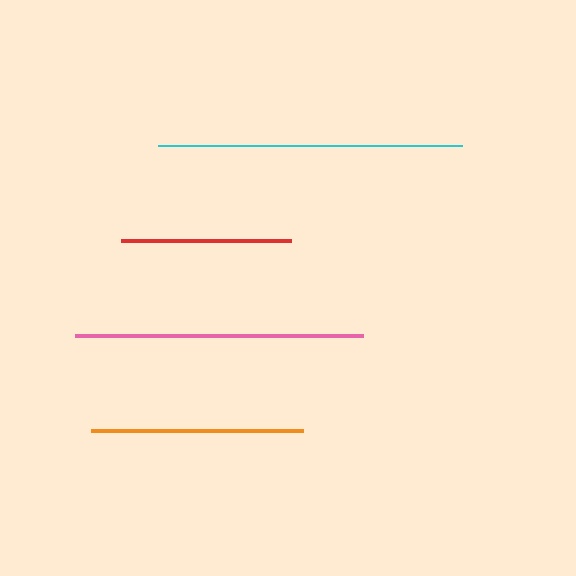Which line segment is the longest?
The cyan line is the longest at approximately 303 pixels.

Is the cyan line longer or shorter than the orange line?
The cyan line is longer than the orange line.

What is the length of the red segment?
The red segment is approximately 170 pixels long.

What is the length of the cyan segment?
The cyan segment is approximately 303 pixels long.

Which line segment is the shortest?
The red line is the shortest at approximately 170 pixels.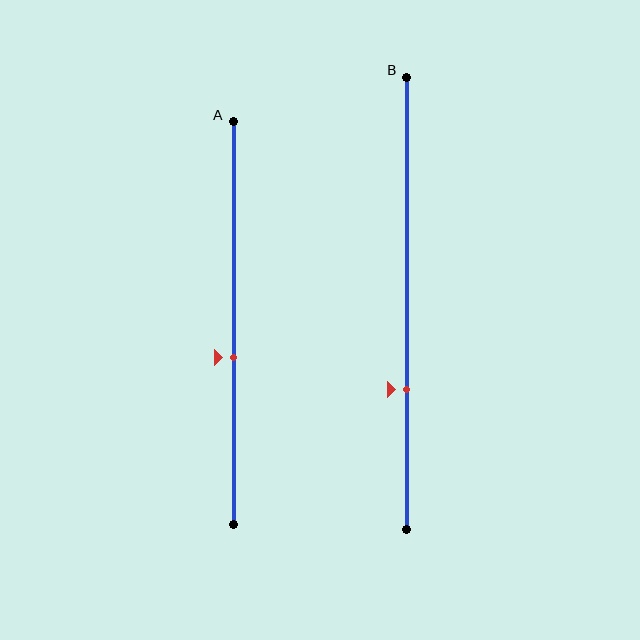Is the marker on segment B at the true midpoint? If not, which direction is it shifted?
No, the marker on segment B is shifted downward by about 19% of the segment length.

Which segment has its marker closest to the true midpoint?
Segment A has its marker closest to the true midpoint.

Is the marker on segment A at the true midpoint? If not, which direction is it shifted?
No, the marker on segment A is shifted downward by about 9% of the segment length.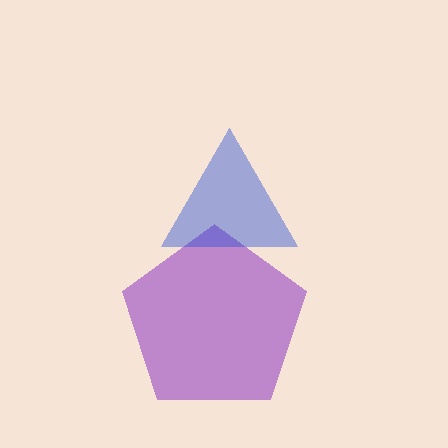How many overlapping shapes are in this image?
There are 2 overlapping shapes in the image.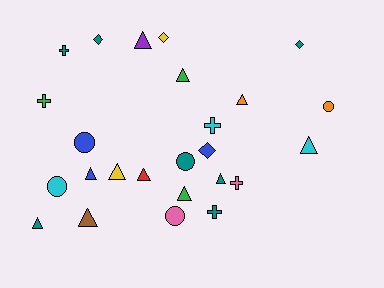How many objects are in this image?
There are 25 objects.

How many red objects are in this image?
There is 1 red object.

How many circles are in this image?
There are 5 circles.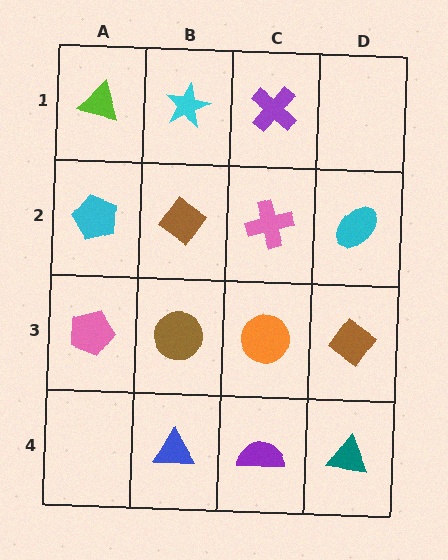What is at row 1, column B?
A cyan star.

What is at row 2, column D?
A cyan ellipse.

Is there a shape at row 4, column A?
No, that cell is empty.